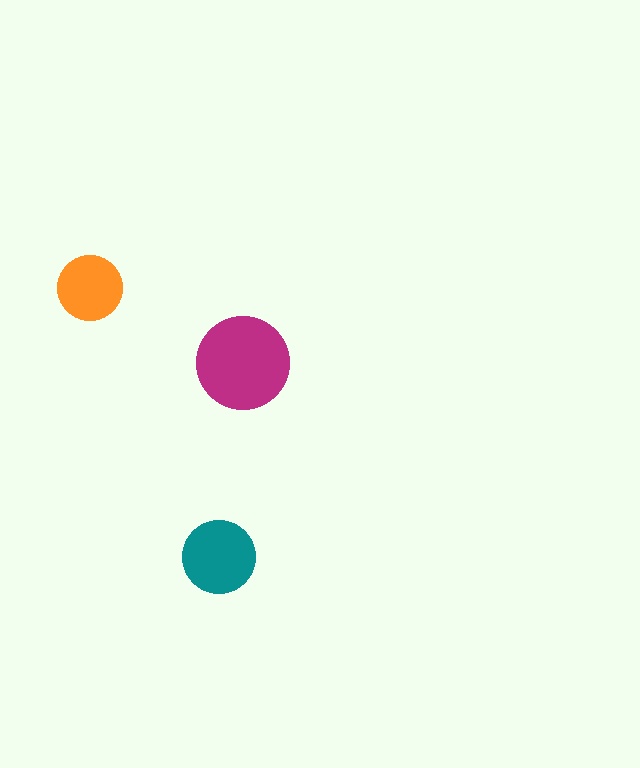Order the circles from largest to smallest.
the magenta one, the teal one, the orange one.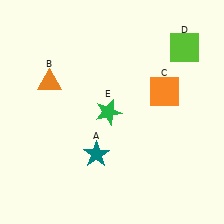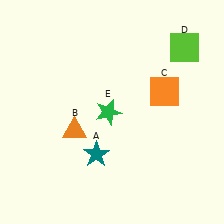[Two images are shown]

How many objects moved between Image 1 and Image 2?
1 object moved between the two images.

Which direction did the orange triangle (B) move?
The orange triangle (B) moved down.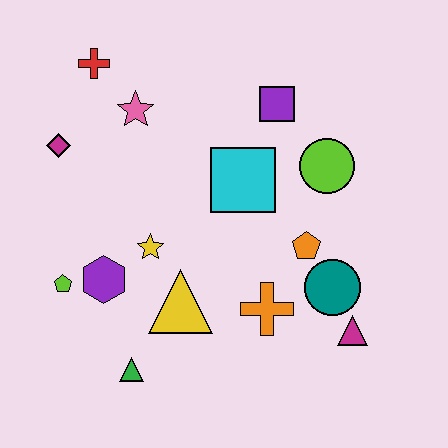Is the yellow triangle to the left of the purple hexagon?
No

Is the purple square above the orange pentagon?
Yes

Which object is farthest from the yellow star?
The magenta triangle is farthest from the yellow star.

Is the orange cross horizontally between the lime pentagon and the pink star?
No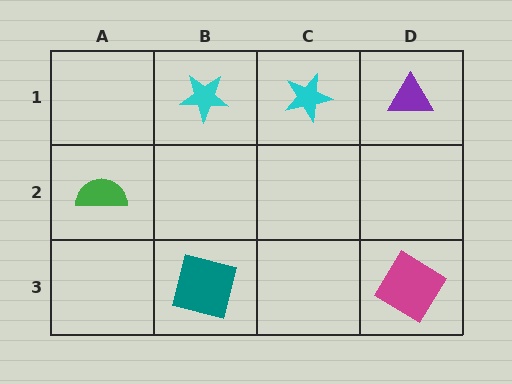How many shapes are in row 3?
2 shapes.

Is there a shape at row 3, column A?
No, that cell is empty.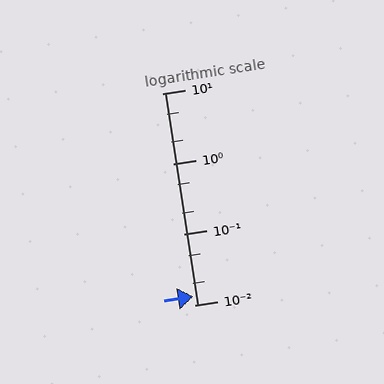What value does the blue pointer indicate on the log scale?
The pointer indicates approximately 0.013.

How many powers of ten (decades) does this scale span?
The scale spans 3 decades, from 0.01 to 10.